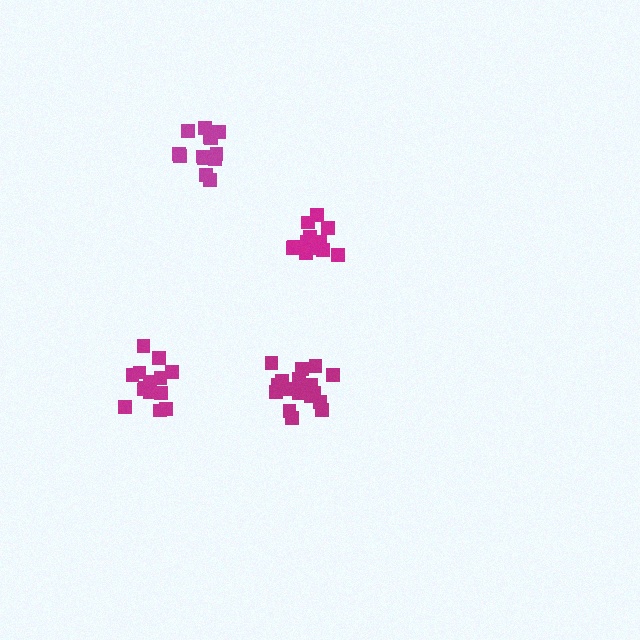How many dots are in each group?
Group 1: 14 dots, Group 2: 14 dots, Group 3: 18 dots, Group 4: 13 dots (59 total).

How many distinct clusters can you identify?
There are 4 distinct clusters.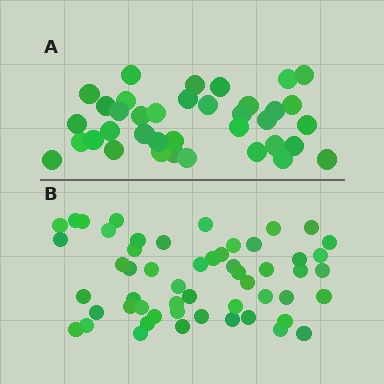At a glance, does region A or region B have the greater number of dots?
Region B (the bottom region) has more dots.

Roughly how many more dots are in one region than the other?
Region B has approximately 15 more dots than region A.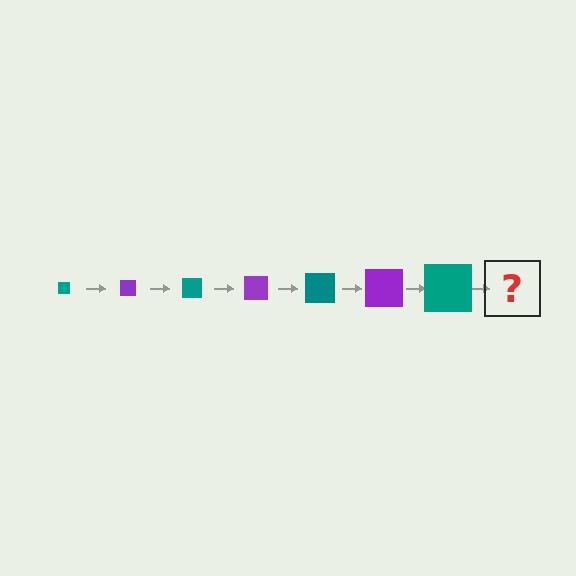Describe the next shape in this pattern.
It should be a purple square, larger than the previous one.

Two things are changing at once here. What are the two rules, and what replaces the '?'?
The two rules are that the square grows larger each step and the color cycles through teal and purple. The '?' should be a purple square, larger than the previous one.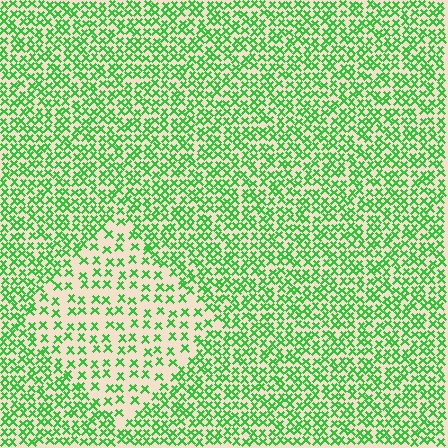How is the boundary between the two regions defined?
The boundary is defined by a change in element density (approximately 2.0x ratio). All elements are the same color, size, and shape.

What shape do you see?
I see a diamond.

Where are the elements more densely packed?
The elements are more densely packed outside the diamond boundary.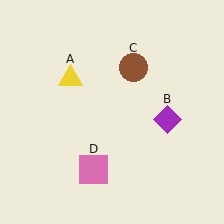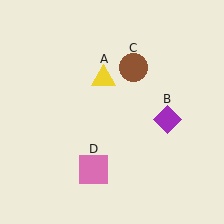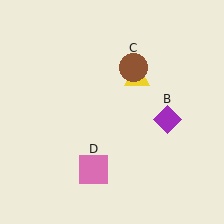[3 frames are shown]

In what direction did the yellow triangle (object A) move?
The yellow triangle (object A) moved right.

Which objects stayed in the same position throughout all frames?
Purple diamond (object B) and brown circle (object C) and pink square (object D) remained stationary.